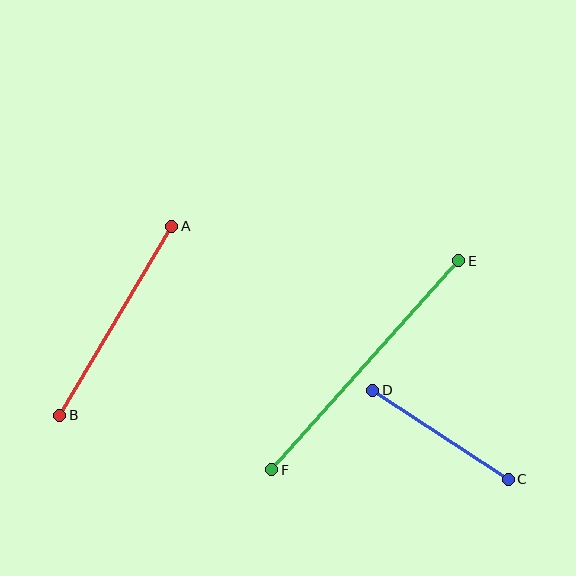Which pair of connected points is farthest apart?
Points E and F are farthest apart.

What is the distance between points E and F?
The distance is approximately 280 pixels.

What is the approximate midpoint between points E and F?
The midpoint is at approximately (365, 365) pixels.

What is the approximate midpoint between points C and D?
The midpoint is at approximately (441, 435) pixels.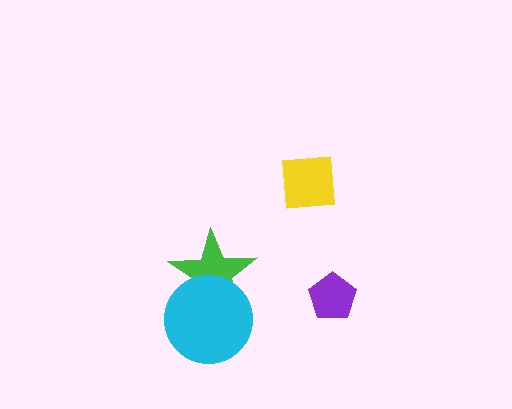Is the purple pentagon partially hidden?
No, no other shape covers it.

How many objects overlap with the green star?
1 object overlaps with the green star.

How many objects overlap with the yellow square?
0 objects overlap with the yellow square.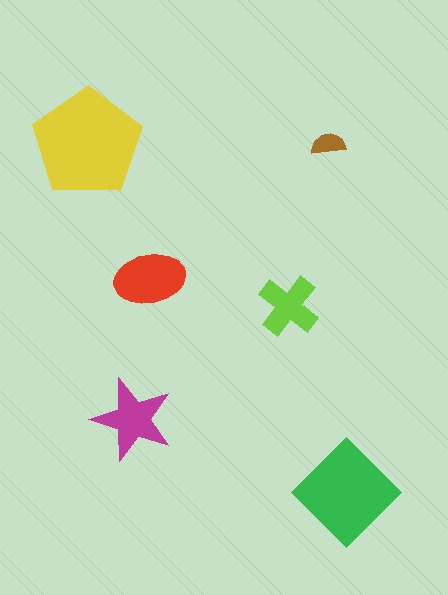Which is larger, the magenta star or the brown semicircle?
The magenta star.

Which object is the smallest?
The brown semicircle.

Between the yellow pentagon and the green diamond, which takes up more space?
The yellow pentagon.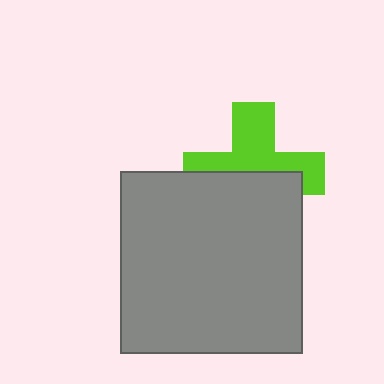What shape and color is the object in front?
The object in front is a gray square.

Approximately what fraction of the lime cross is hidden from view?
Roughly 47% of the lime cross is hidden behind the gray square.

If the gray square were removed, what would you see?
You would see the complete lime cross.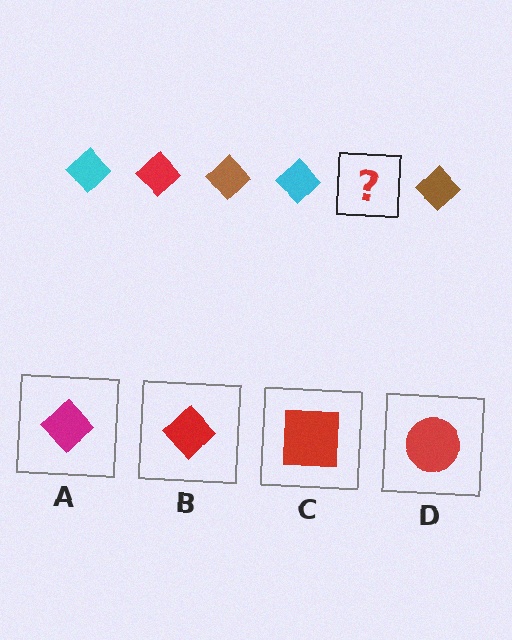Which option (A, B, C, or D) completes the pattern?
B.